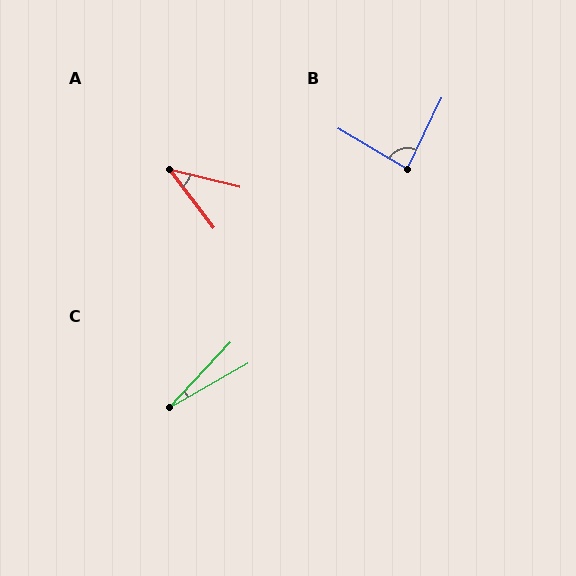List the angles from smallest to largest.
C (17°), A (39°), B (85°).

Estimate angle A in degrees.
Approximately 39 degrees.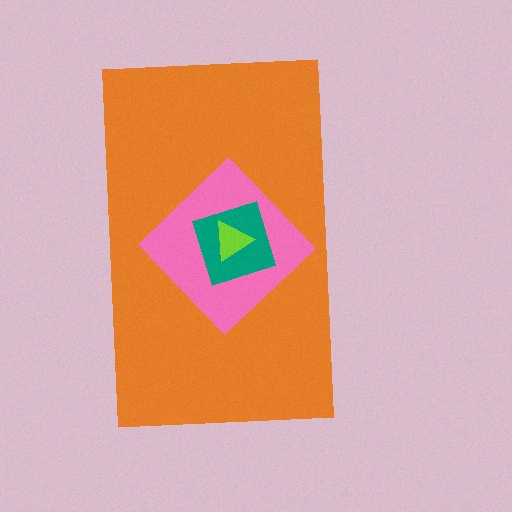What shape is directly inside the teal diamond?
The lime triangle.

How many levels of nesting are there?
4.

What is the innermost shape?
The lime triangle.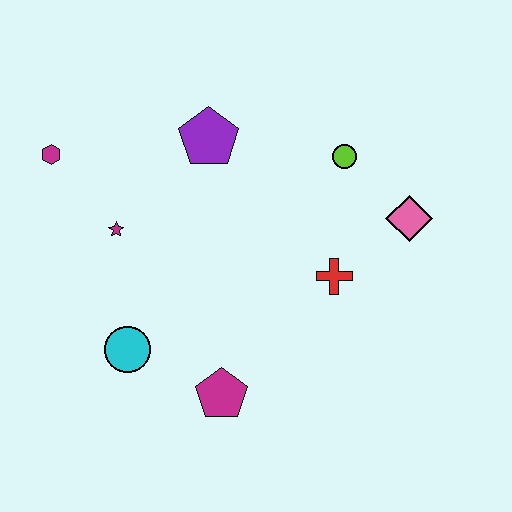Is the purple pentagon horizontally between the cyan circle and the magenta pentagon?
Yes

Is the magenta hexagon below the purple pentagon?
Yes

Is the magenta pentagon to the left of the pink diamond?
Yes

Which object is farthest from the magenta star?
The pink diamond is farthest from the magenta star.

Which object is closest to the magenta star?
The magenta hexagon is closest to the magenta star.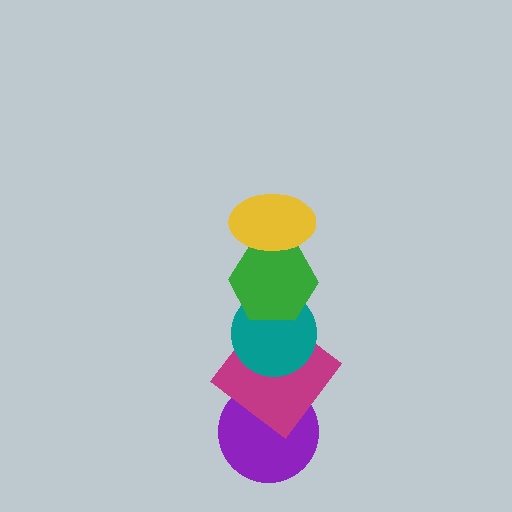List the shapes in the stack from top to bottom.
From top to bottom: the yellow ellipse, the green hexagon, the teal circle, the magenta diamond, the purple circle.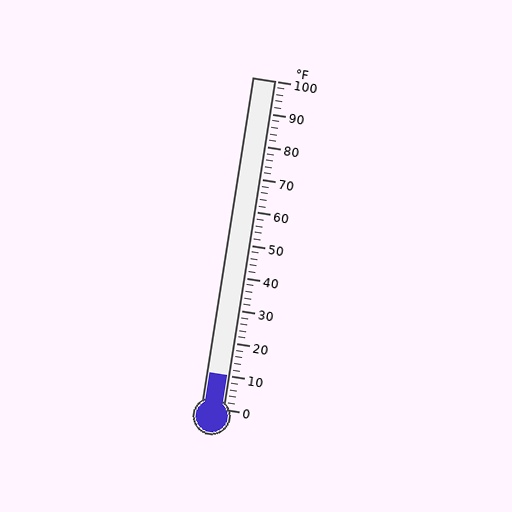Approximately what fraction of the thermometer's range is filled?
The thermometer is filled to approximately 10% of its range.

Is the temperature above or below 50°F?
The temperature is below 50°F.